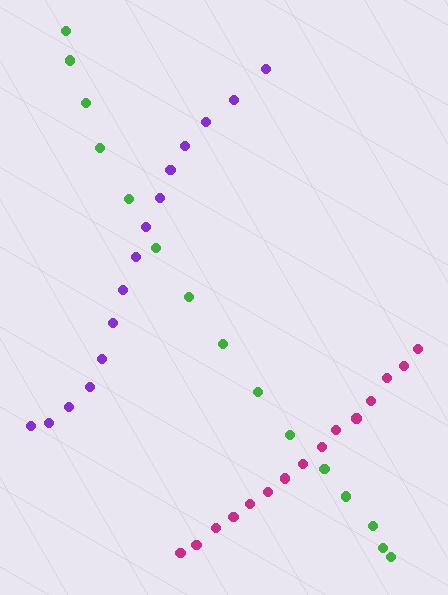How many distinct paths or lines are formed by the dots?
There are 3 distinct paths.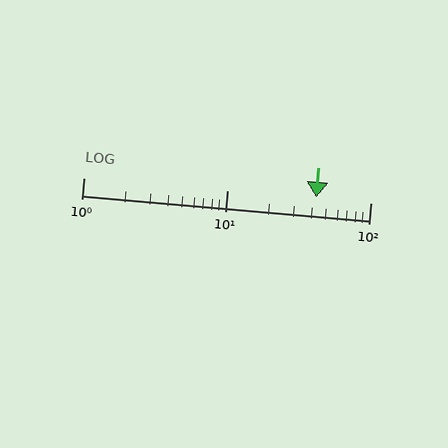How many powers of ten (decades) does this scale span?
The scale spans 2 decades, from 1 to 100.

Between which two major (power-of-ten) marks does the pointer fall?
The pointer is between 10 and 100.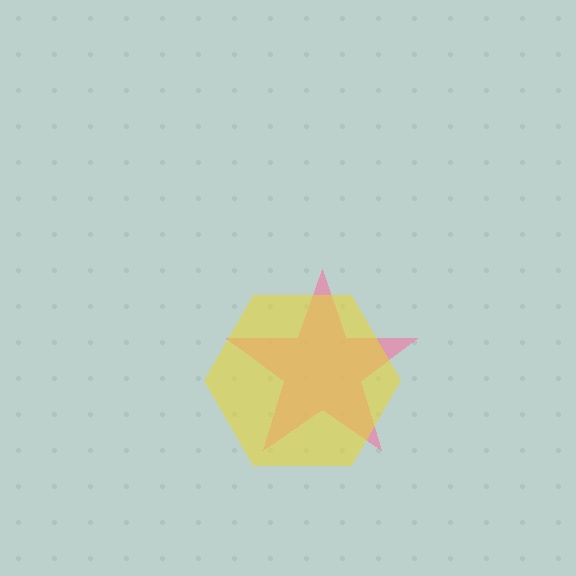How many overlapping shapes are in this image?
There are 2 overlapping shapes in the image.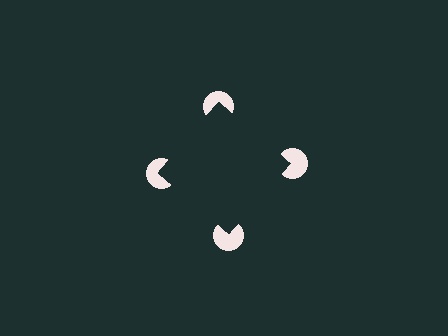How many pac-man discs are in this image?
There are 4 — one at each vertex of the illusory square.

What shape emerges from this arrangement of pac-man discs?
An illusory square — its edges are inferred from the aligned wedge cuts in the pac-man discs, not physically drawn.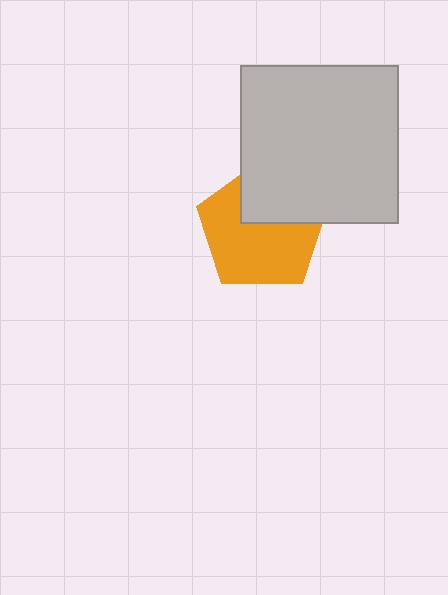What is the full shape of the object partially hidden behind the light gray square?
The partially hidden object is an orange pentagon.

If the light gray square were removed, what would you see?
You would see the complete orange pentagon.